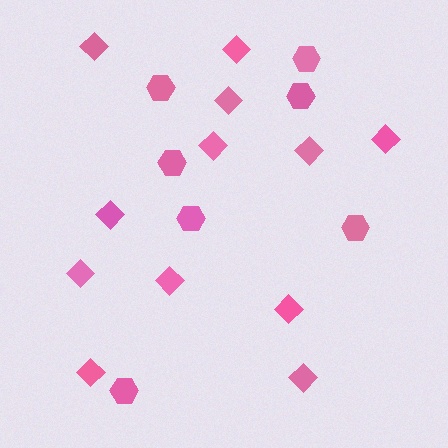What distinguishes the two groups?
There are 2 groups: one group of diamonds (12) and one group of hexagons (7).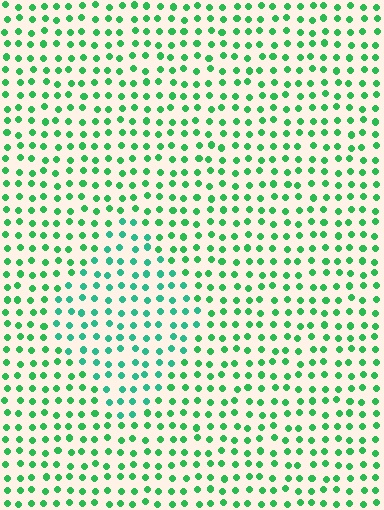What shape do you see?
I see a diamond.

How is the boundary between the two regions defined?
The boundary is defined purely by a slight shift in hue (about 24 degrees). Spacing, size, and orientation are identical on both sides.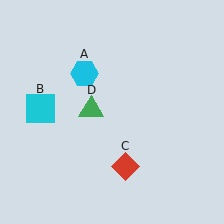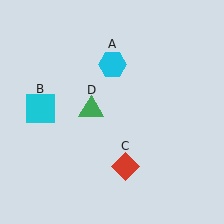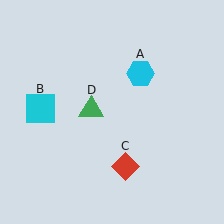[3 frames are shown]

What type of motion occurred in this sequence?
The cyan hexagon (object A) rotated clockwise around the center of the scene.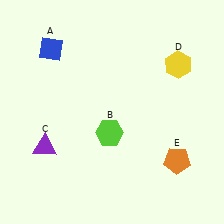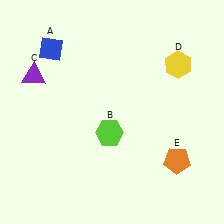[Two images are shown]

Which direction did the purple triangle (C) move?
The purple triangle (C) moved up.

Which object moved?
The purple triangle (C) moved up.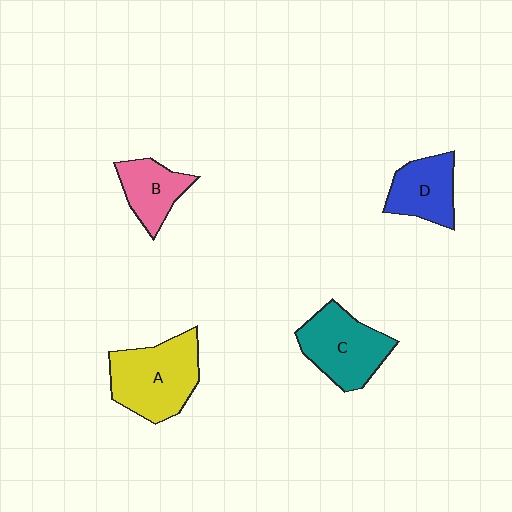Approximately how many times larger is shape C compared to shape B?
Approximately 1.5 times.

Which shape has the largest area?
Shape A (yellow).